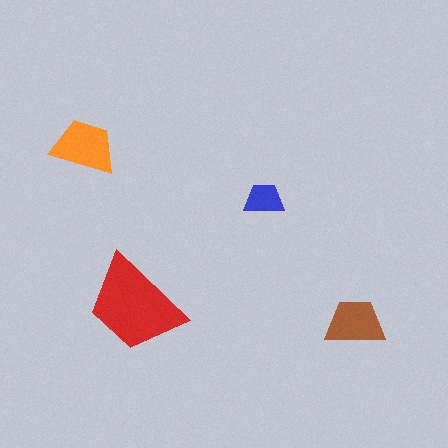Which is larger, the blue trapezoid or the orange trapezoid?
The orange one.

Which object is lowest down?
The brown trapezoid is bottommost.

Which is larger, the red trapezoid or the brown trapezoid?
The red one.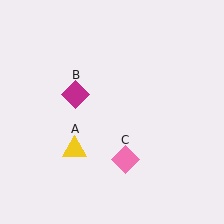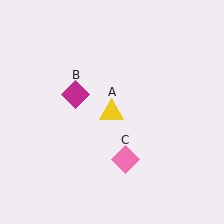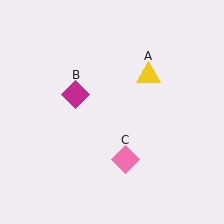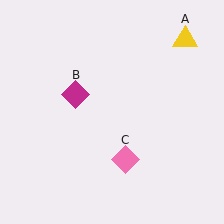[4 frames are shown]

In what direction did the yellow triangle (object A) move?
The yellow triangle (object A) moved up and to the right.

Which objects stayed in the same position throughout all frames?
Magenta diamond (object B) and pink diamond (object C) remained stationary.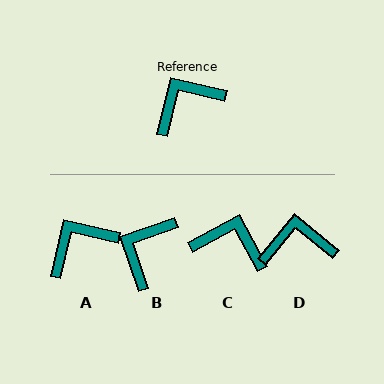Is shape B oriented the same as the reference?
No, it is off by about 32 degrees.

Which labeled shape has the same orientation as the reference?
A.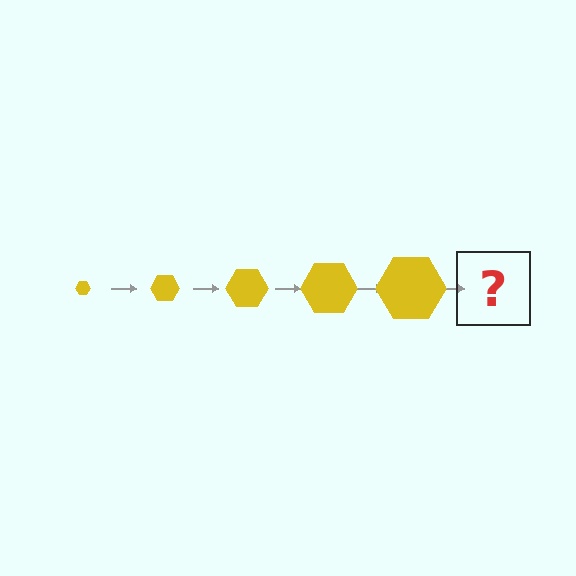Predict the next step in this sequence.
The next step is a yellow hexagon, larger than the previous one.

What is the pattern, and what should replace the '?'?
The pattern is that the hexagon gets progressively larger each step. The '?' should be a yellow hexagon, larger than the previous one.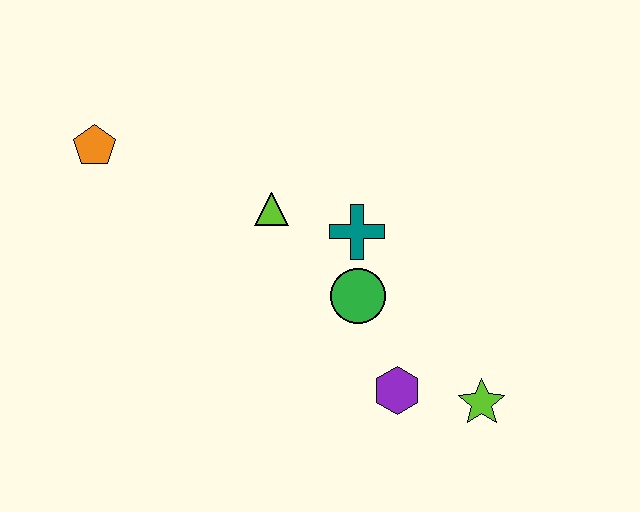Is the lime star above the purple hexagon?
No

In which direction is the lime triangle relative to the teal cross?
The lime triangle is to the left of the teal cross.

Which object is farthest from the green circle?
The orange pentagon is farthest from the green circle.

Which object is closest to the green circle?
The teal cross is closest to the green circle.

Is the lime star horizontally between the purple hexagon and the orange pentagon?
No